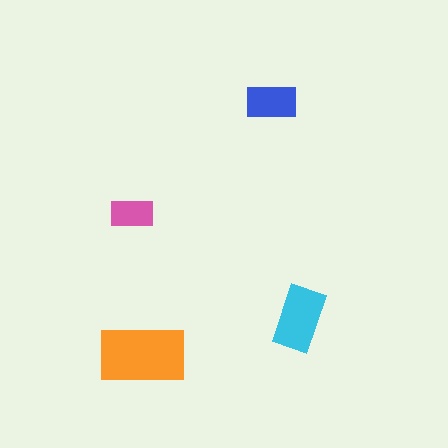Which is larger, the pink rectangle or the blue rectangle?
The blue one.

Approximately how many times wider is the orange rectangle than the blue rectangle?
About 1.5 times wider.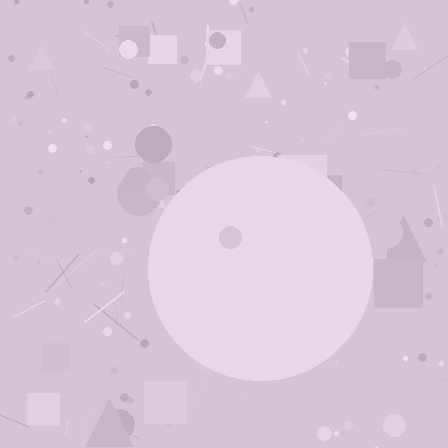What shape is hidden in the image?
A circle is hidden in the image.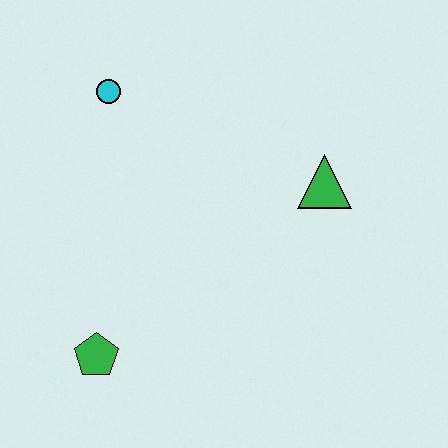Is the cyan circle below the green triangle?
No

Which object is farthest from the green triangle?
The green pentagon is farthest from the green triangle.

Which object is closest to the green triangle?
The cyan circle is closest to the green triangle.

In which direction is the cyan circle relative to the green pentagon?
The cyan circle is above the green pentagon.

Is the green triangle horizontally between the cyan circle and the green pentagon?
No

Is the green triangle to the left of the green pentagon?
No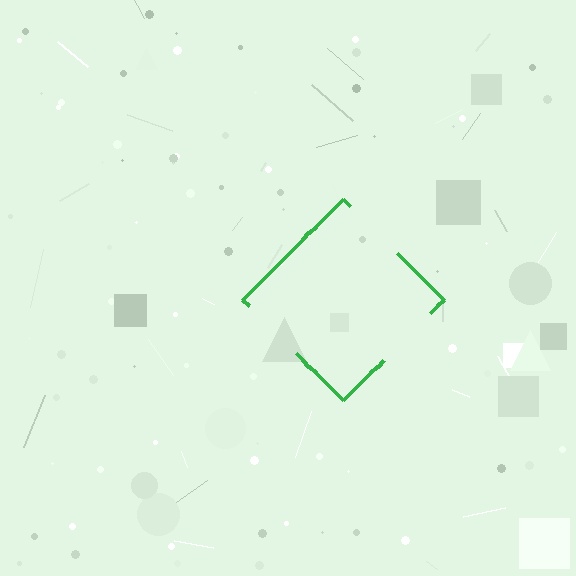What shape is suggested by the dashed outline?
The dashed outline suggests a diamond.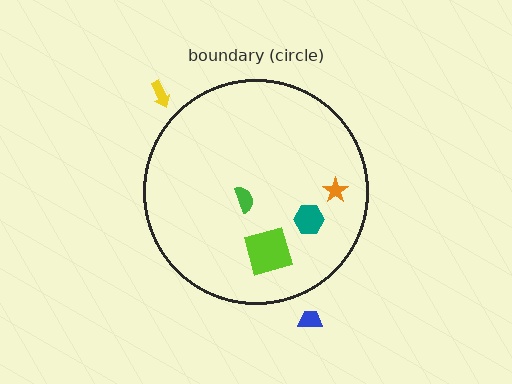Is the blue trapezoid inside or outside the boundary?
Outside.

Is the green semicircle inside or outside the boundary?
Inside.